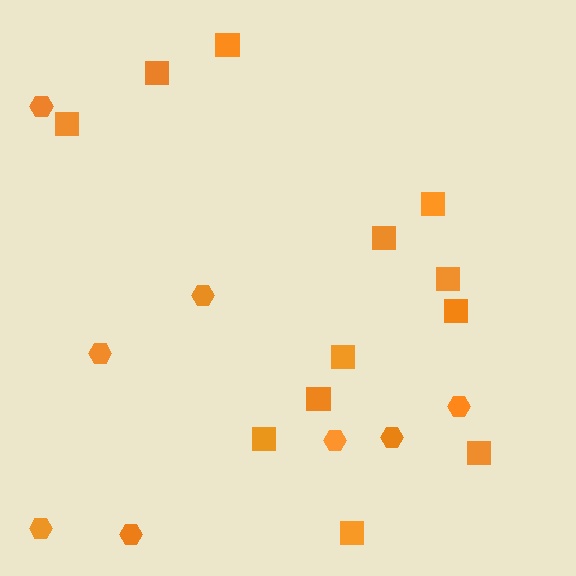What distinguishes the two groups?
There are 2 groups: one group of hexagons (8) and one group of squares (12).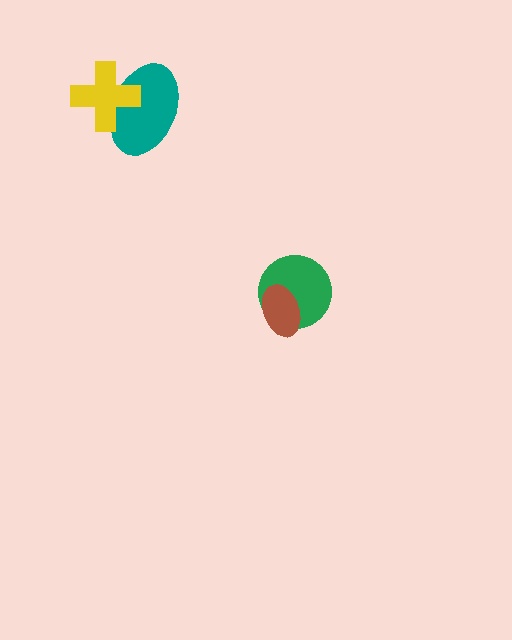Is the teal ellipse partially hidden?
Yes, it is partially covered by another shape.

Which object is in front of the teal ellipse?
The yellow cross is in front of the teal ellipse.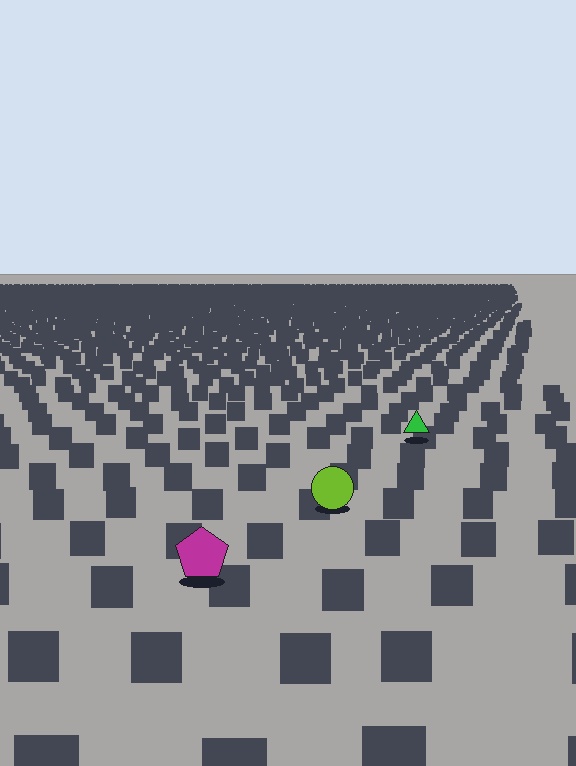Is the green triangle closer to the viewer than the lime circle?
No. The lime circle is closer — you can tell from the texture gradient: the ground texture is coarser near it.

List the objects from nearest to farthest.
From nearest to farthest: the magenta pentagon, the lime circle, the green triangle.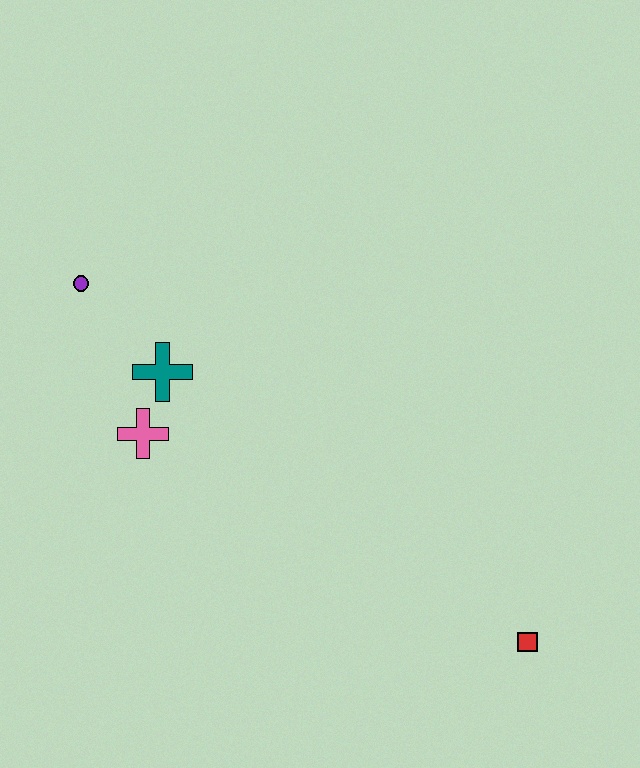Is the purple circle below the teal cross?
No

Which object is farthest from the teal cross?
The red square is farthest from the teal cross.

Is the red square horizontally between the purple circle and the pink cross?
No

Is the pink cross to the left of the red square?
Yes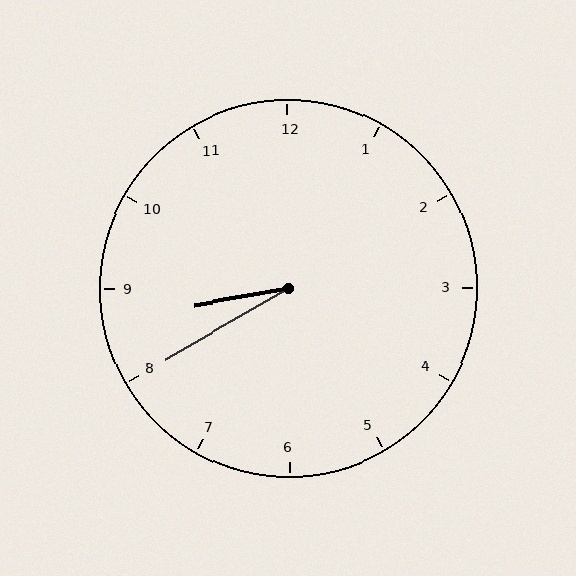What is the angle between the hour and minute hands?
Approximately 20 degrees.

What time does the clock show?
8:40.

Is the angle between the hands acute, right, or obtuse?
It is acute.